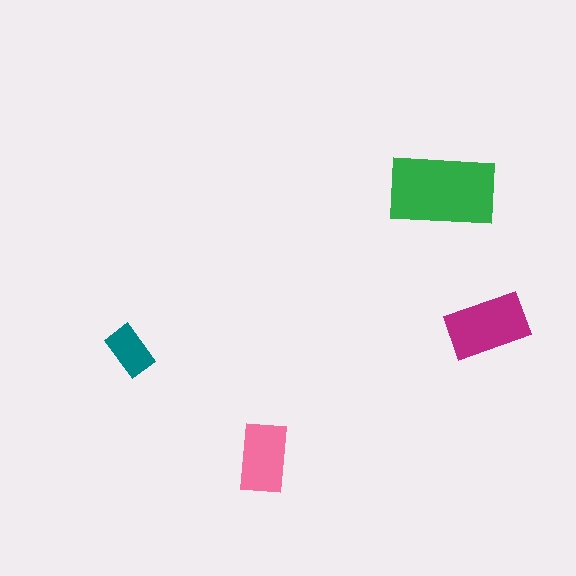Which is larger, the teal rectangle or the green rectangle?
The green one.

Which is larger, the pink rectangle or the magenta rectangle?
The magenta one.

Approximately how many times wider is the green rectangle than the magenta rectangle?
About 1.5 times wider.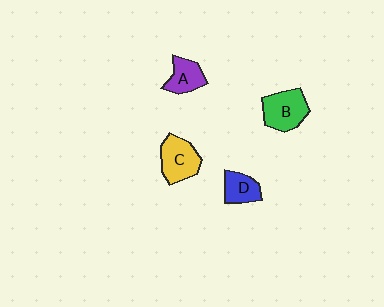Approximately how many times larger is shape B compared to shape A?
Approximately 1.5 times.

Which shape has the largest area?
Shape B (green).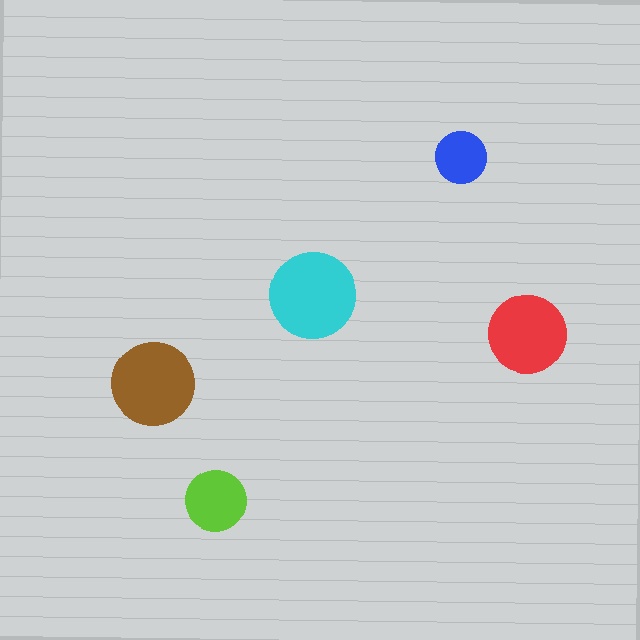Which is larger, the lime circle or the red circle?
The red one.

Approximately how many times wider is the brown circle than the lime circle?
About 1.5 times wider.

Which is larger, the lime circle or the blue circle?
The lime one.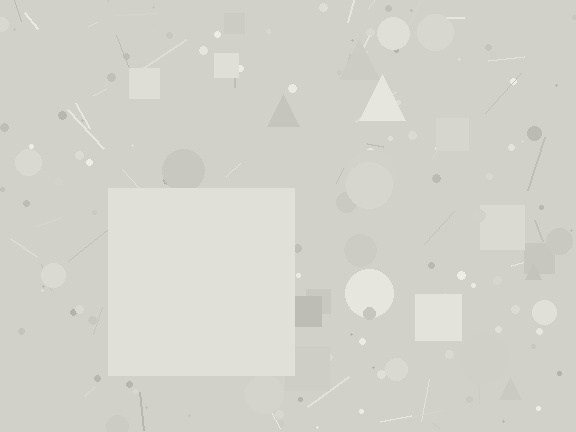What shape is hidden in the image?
A square is hidden in the image.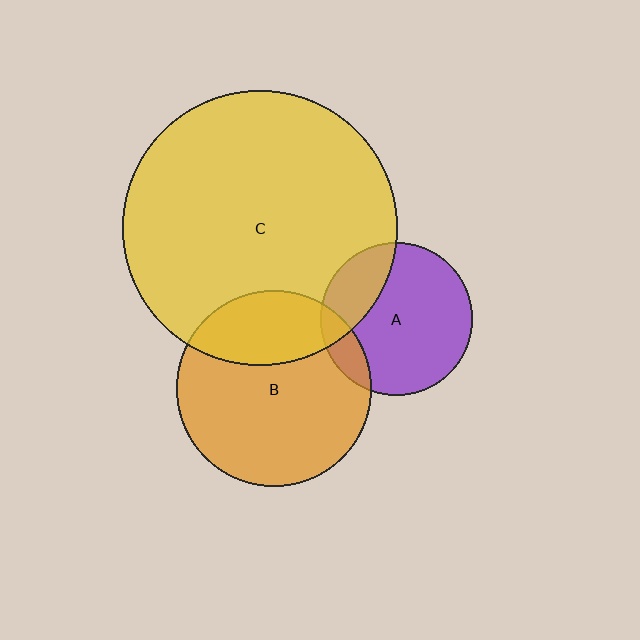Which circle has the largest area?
Circle C (yellow).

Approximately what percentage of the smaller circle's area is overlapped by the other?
Approximately 15%.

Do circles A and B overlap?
Yes.